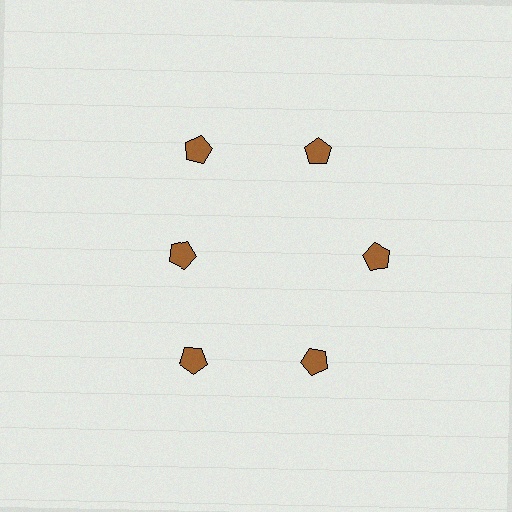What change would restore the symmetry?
The symmetry would be restored by moving it outward, back onto the ring so that all 6 pentagons sit at equal angles and equal distance from the center.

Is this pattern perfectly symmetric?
No. The 6 brown pentagons are arranged in a ring, but one element near the 9 o'clock position is pulled inward toward the center, breaking the 6-fold rotational symmetry.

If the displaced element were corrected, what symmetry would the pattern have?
It would have 6-fold rotational symmetry — the pattern would map onto itself every 60 degrees.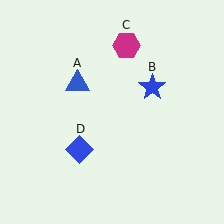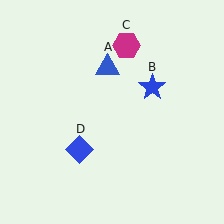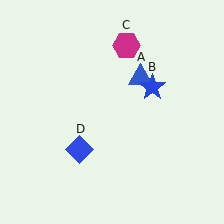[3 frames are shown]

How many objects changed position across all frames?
1 object changed position: blue triangle (object A).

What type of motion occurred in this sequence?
The blue triangle (object A) rotated clockwise around the center of the scene.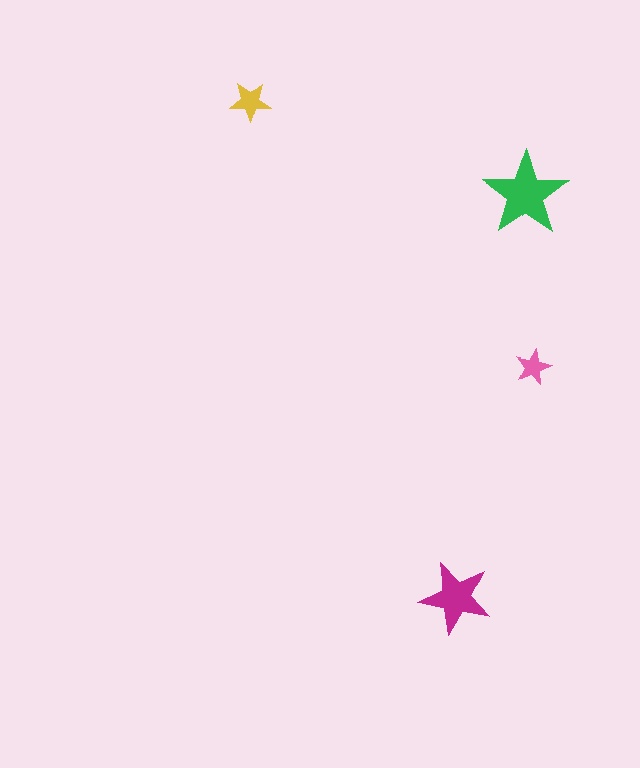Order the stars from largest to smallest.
the green one, the magenta one, the yellow one, the pink one.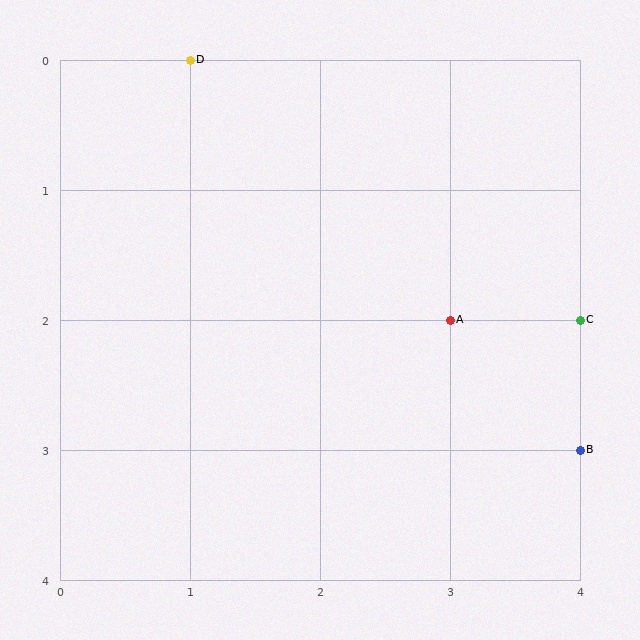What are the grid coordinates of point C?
Point C is at grid coordinates (4, 2).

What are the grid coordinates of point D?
Point D is at grid coordinates (1, 0).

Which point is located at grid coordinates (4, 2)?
Point C is at (4, 2).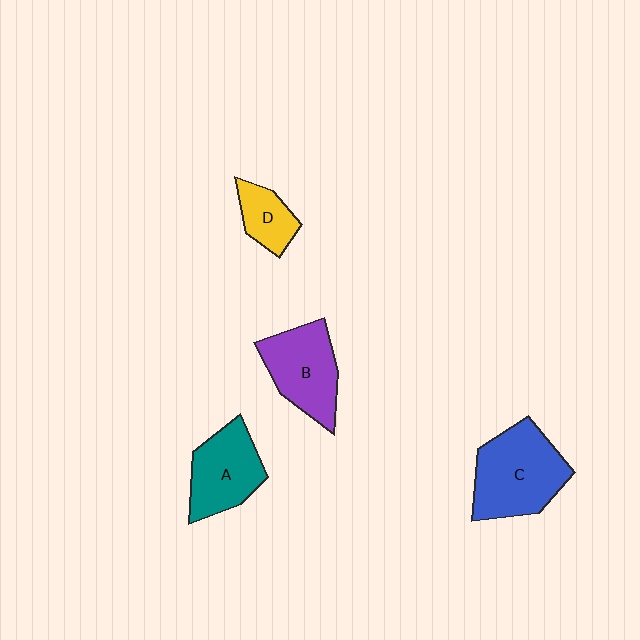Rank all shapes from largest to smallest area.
From largest to smallest: C (blue), B (purple), A (teal), D (yellow).